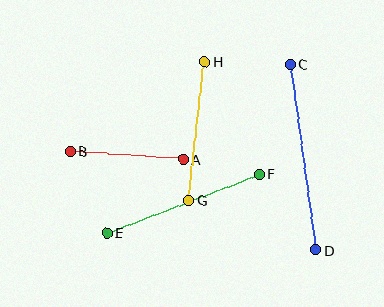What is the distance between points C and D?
The distance is approximately 188 pixels.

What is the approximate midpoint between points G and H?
The midpoint is at approximately (197, 131) pixels.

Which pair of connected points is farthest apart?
Points C and D are farthest apart.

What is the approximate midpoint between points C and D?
The midpoint is at approximately (303, 157) pixels.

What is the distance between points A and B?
The distance is approximately 113 pixels.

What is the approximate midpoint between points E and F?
The midpoint is at approximately (183, 203) pixels.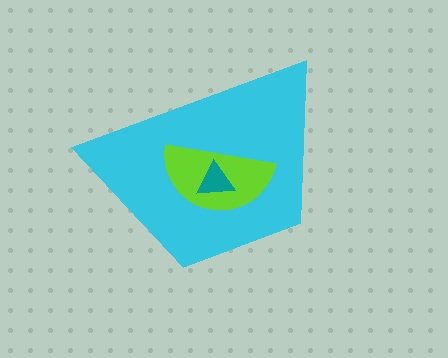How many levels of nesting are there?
3.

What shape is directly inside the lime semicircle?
The teal triangle.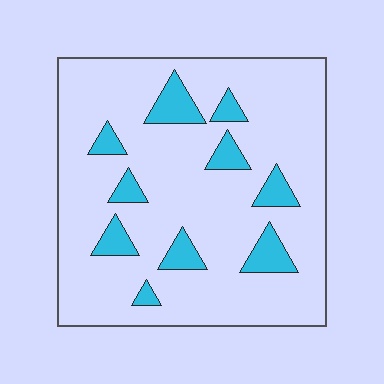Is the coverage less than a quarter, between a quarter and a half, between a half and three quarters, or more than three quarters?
Less than a quarter.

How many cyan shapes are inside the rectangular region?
10.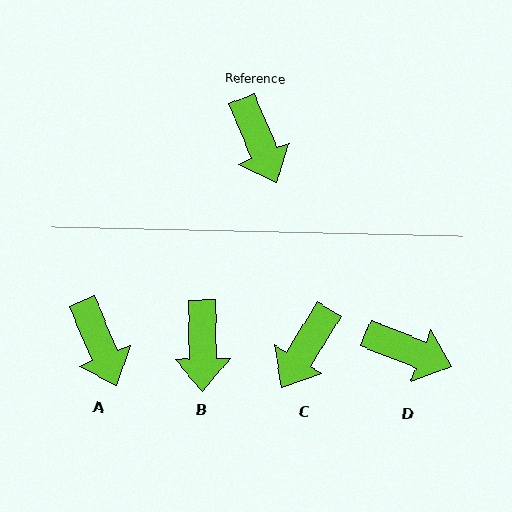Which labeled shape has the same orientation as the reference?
A.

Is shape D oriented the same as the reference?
No, it is off by about 46 degrees.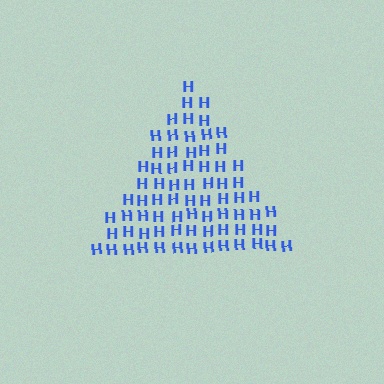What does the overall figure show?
The overall figure shows a triangle.